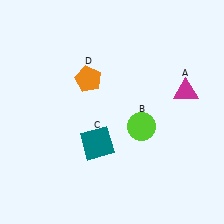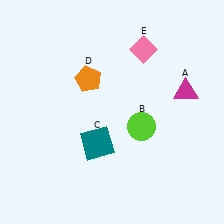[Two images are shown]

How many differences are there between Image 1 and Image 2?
There is 1 difference between the two images.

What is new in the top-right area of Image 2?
A pink diamond (E) was added in the top-right area of Image 2.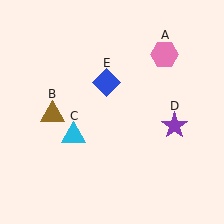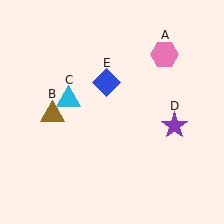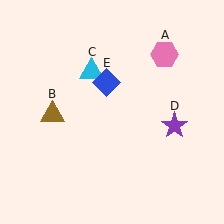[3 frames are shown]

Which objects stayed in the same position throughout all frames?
Pink hexagon (object A) and brown triangle (object B) and purple star (object D) and blue diamond (object E) remained stationary.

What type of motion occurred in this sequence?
The cyan triangle (object C) rotated clockwise around the center of the scene.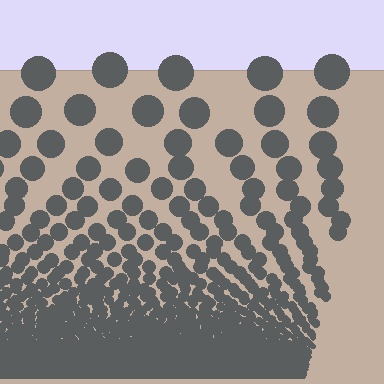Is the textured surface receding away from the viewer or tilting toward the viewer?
The surface appears to tilt toward the viewer. Texture elements get larger and sparser toward the top.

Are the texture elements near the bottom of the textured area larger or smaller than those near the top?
Smaller. The gradient is inverted — elements near the bottom are smaller and denser.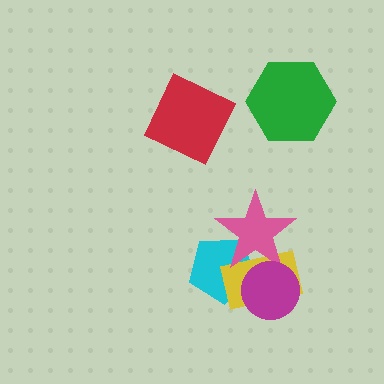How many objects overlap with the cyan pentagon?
3 objects overlap with the cyan pentagon.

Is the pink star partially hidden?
Yes, it is partially covered by another shape.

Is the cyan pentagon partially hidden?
Yes, it is partially covered by another shape.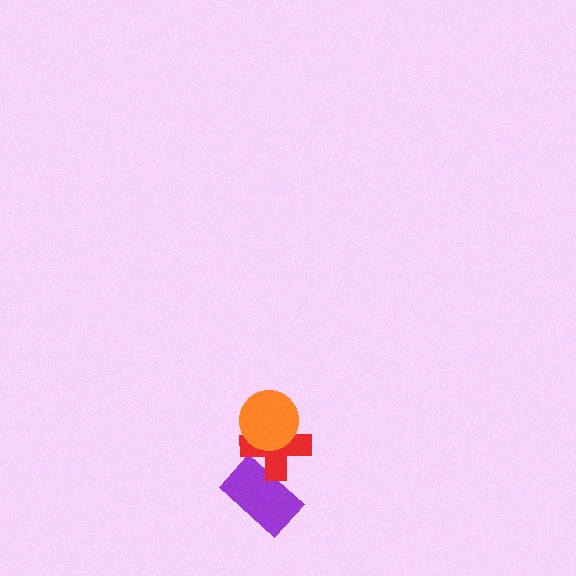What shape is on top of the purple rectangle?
The red cross is on top of the purple rectangle.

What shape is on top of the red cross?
The orange circle is on top of the red cross.